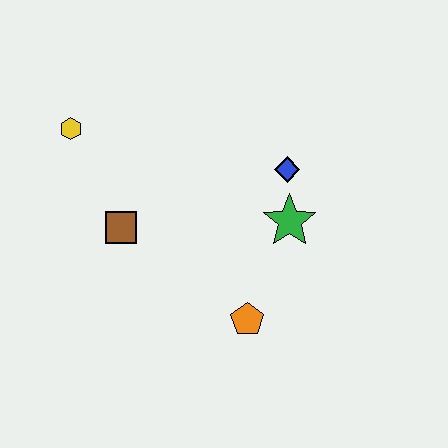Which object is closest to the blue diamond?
The green star is closest to the blue diamond.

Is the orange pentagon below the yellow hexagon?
Yes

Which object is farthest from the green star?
The yellow hexagon is farthest from the green star.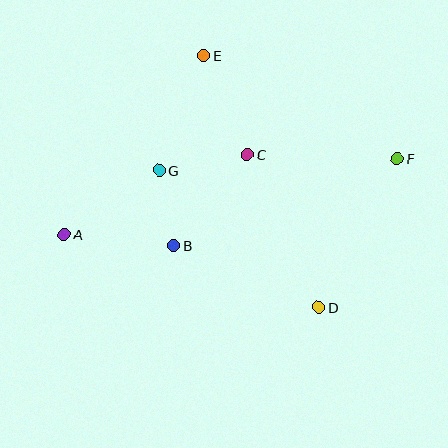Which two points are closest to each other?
Points B and G are closest to each other.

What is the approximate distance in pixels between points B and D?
The distance between B and D is approximately 158 pixels.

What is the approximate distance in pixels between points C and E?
The distance between C and E is approximately 108 pixels.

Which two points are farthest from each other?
Points A and F are farthest from each other.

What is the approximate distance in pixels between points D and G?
The distance between D and G is approximately 210 pixels.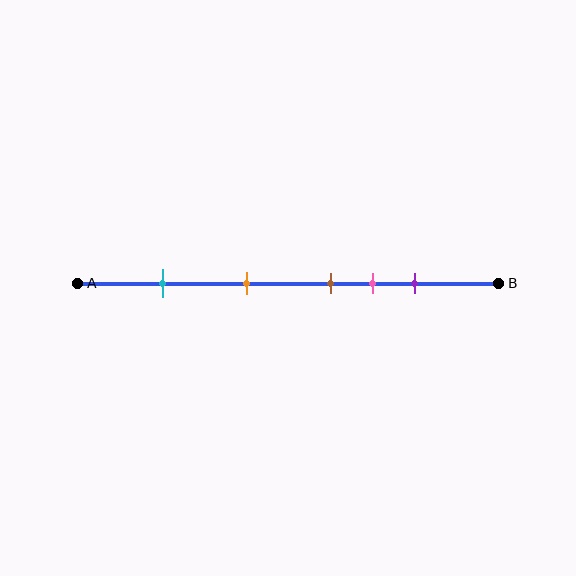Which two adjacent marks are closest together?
The brown and pink marks are the closest adjacent pair.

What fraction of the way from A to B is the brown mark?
The brown mark is approximately 60% (0.6) of the way from A to B.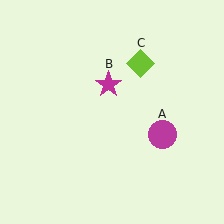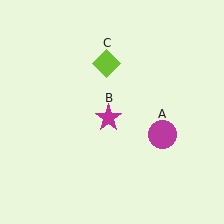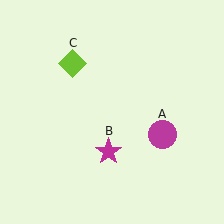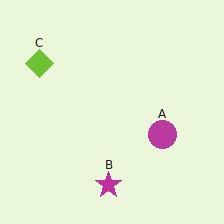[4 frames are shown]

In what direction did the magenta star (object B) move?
The magenta star (object B) moved down.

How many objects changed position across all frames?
2 objects changed position: magenta star (object B), lime diamond (object C).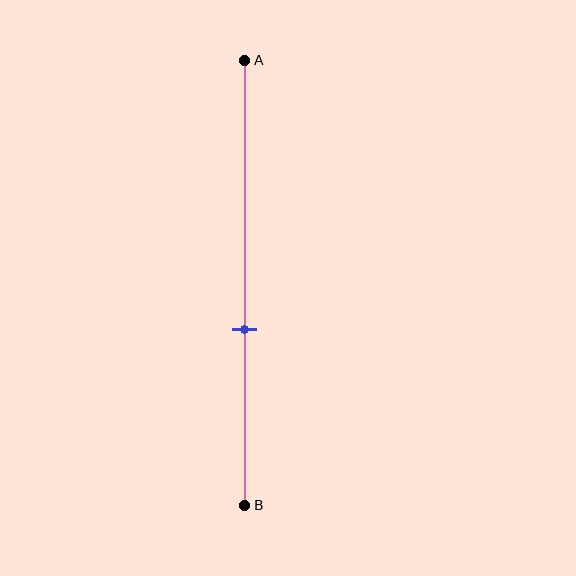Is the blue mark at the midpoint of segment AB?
No, the mark is at about 60% from A, not at the 50% midpoint.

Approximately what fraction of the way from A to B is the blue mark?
The blue mark is approximately 60% of the way from A to B.